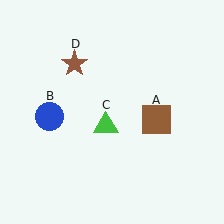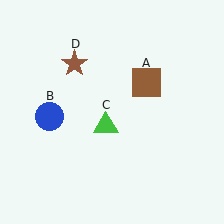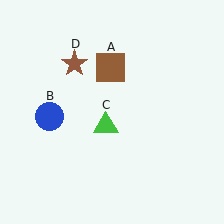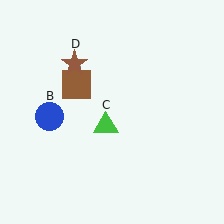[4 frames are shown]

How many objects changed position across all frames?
1 object changed position: brown square (object A).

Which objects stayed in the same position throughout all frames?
Blue circle (object B) and green triangle (object C) and brown star (object D) remained stationary.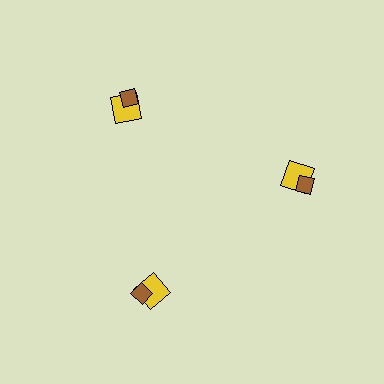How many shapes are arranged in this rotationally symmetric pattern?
There are 6 shapes, arranged in 3 groups of 2.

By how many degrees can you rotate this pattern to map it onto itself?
The pattern maps onto itself every 120 degrees of rotation.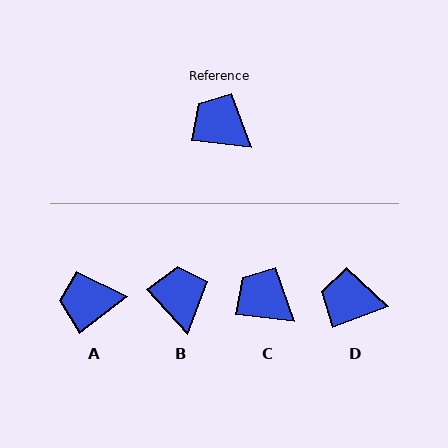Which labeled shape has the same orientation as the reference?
C.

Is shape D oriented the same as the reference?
No, it is off by about 27 degrees.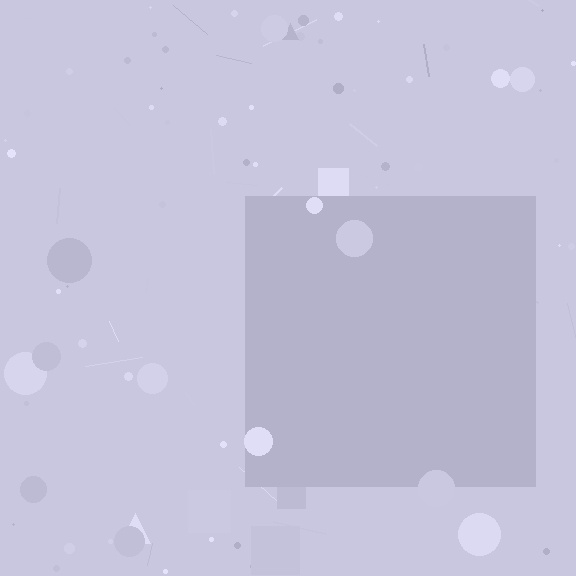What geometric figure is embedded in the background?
A square is embedded in the background.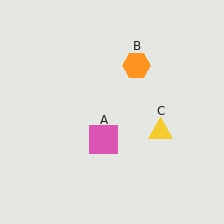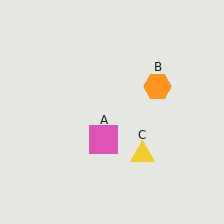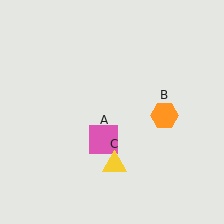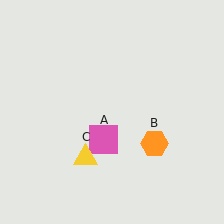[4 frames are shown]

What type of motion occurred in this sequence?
The orange hexagon (object B), yellow triangle (object C) rotated clockwise around the center of the scene.